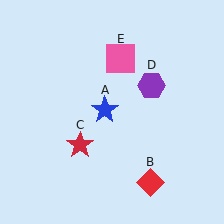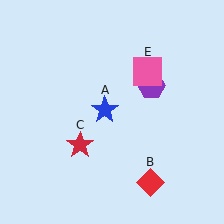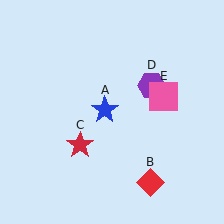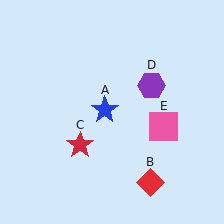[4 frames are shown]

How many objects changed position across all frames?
1 object changed position: pink square (object E).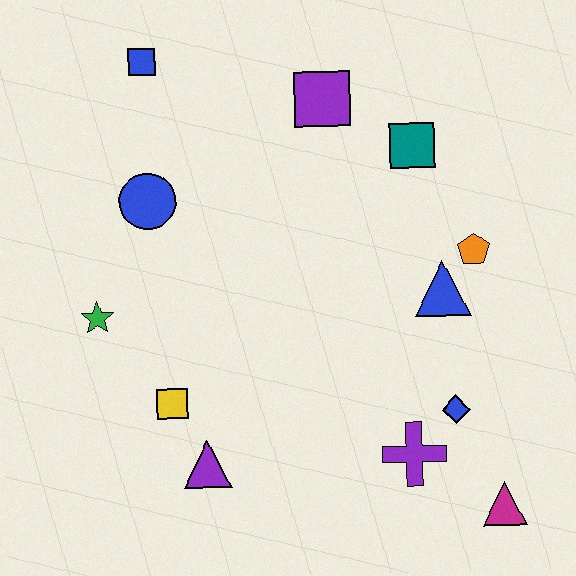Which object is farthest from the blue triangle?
The blue square is farthest from the blue triangle.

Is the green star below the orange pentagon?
Yes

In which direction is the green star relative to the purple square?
The green star is to the left of the purple square.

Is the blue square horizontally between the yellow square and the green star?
Yes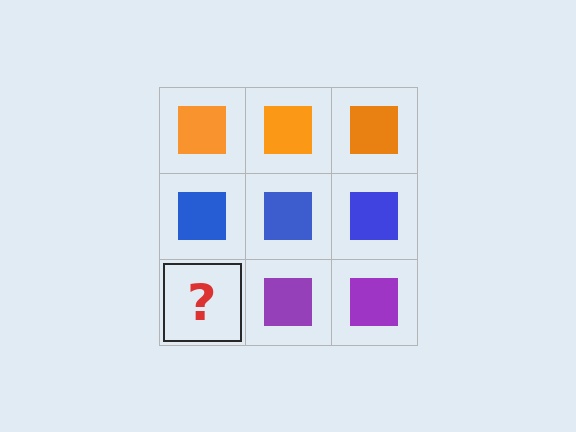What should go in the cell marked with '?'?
The missing cell should contain a purple square.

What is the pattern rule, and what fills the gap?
The rule is that each row has a consistent color. The gap should be filled with a purple square.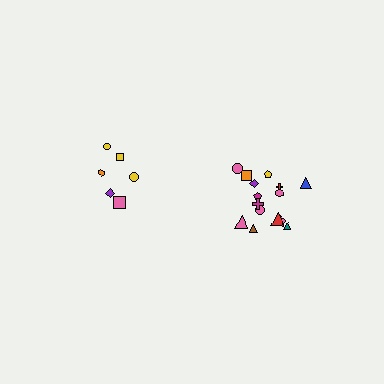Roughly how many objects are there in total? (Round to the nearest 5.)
Roughly 20 objects in total.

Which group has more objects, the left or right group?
The right group.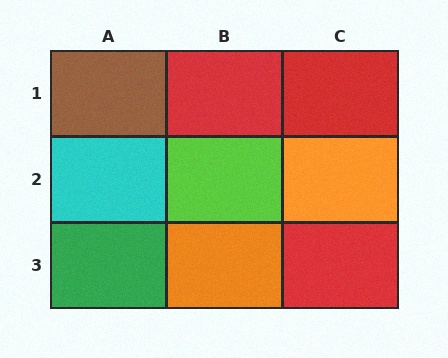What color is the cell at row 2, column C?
Orange.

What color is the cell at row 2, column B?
Lime.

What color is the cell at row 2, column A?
Cyan.